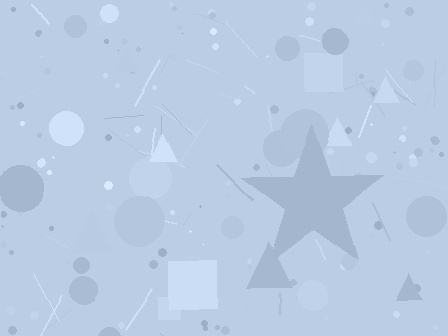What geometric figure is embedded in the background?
A star is embedded in the background.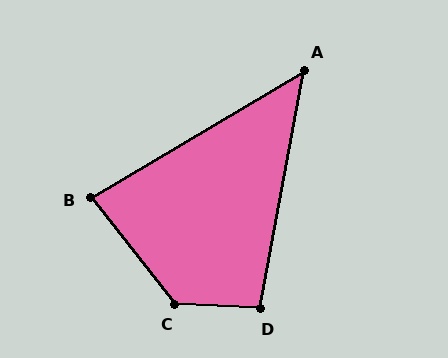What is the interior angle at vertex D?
Approximately 98 degrees (obtuse).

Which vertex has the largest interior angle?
C, at approximately 131 degrees.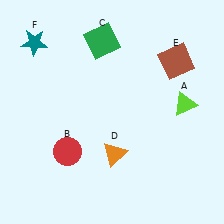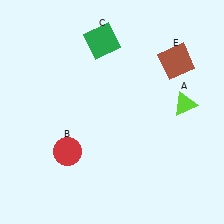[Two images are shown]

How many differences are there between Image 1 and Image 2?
There are 2 differences between the two images.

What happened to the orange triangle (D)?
The orange triangle (D) was removed in Image 2. It was in the bottom-right area of Image 1.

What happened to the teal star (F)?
The teal star (F) was removed in Image 2. It was in the top-left area of Image 1.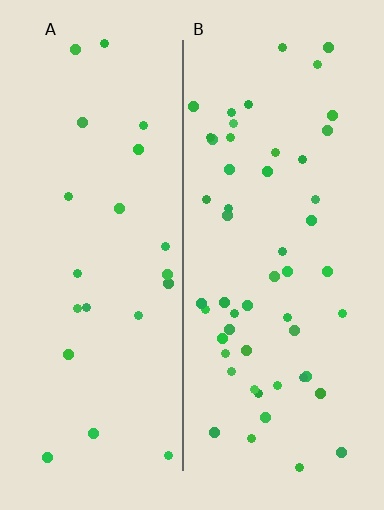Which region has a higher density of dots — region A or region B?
B (the right).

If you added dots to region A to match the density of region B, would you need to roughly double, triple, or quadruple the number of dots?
Approximately double.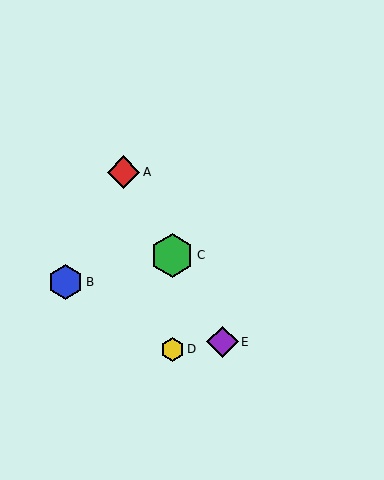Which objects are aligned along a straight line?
Objects A, C, E are aligned along a straight line.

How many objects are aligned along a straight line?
3 objects (A, C, E) are aligned along a straight line.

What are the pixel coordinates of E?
Object E is at (222, 342).